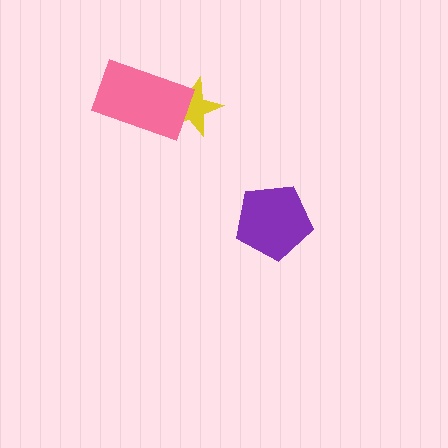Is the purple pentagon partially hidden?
No, no other shape covers it.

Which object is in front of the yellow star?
The pink rectangle is in front of the yellow star.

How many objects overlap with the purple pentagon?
0 objects overlap with the purple pentagon.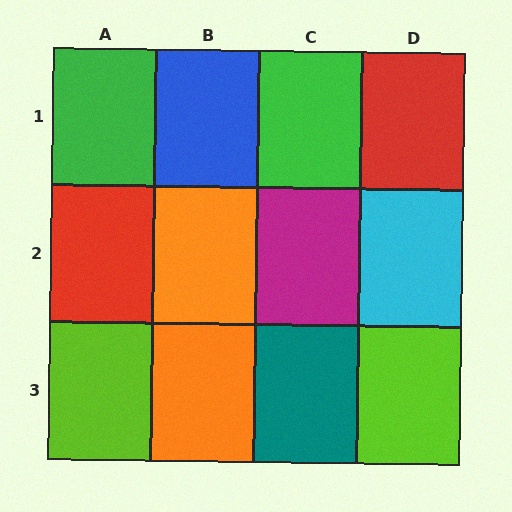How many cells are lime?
2 cells are lime.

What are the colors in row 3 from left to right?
Lime, orange, teal, lime.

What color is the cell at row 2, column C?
Magenta.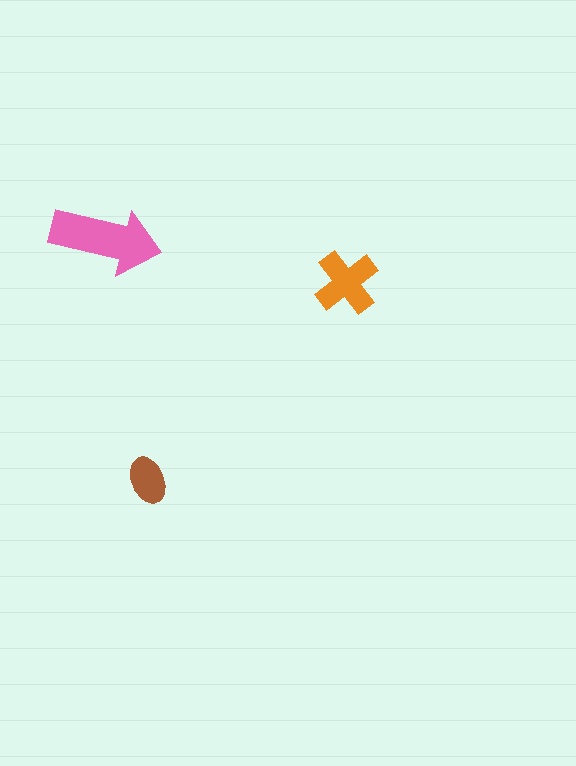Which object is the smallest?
The brown ellipse.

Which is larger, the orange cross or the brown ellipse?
The orange cross.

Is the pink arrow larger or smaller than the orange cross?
Larger.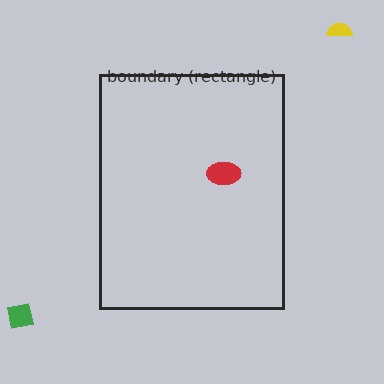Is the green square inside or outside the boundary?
Outside.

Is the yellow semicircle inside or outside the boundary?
Outside.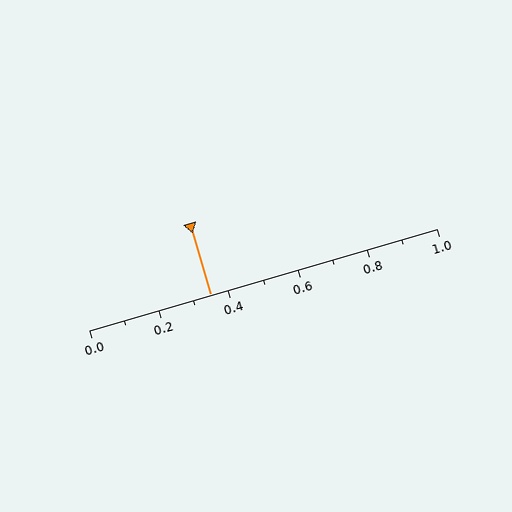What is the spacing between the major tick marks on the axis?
The major ticks are spaced 0.2 apart.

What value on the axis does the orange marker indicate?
The marker indicates approximately 0.35.